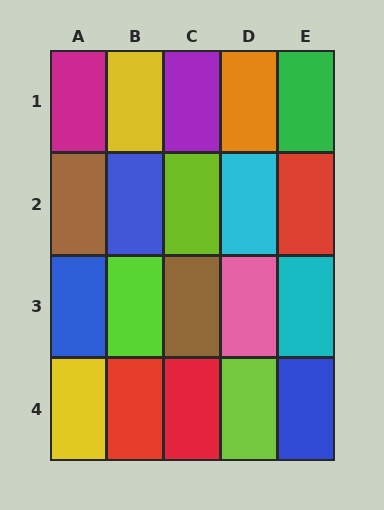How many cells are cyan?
2 cells are cyan.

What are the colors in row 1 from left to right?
Magenta, yellow, purple, orange, green.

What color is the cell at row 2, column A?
Brown.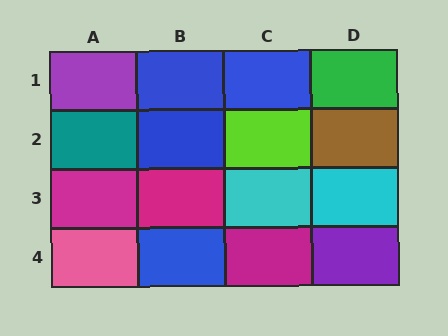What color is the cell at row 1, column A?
Purple.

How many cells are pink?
1 cell is pink.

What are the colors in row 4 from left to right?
Pink, blue, magenta, purple.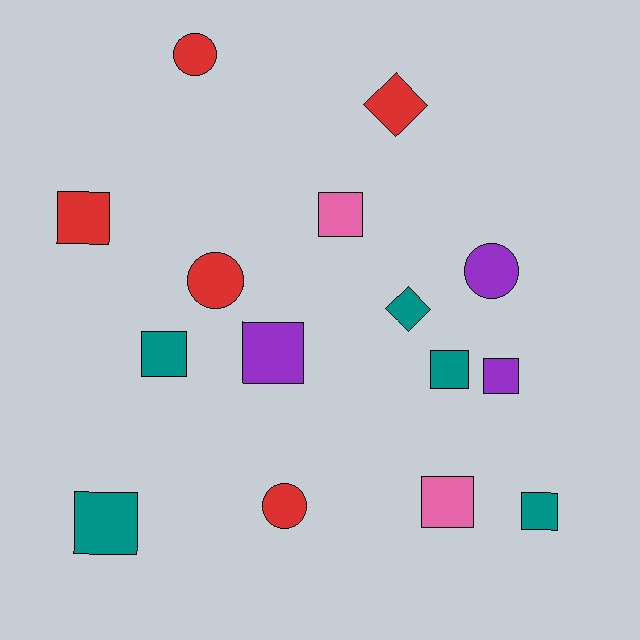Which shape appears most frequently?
Square, with 9 objects.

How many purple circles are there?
There is 1 purple circle.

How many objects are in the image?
There are 15 objects.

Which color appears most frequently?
Red, with 5 objects.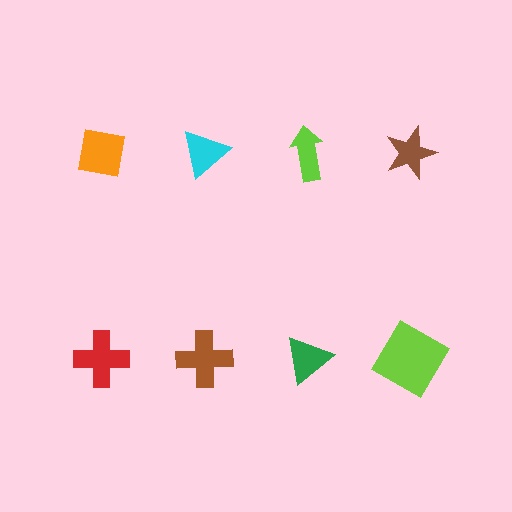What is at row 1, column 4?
A brown star.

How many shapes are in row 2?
4 shapes.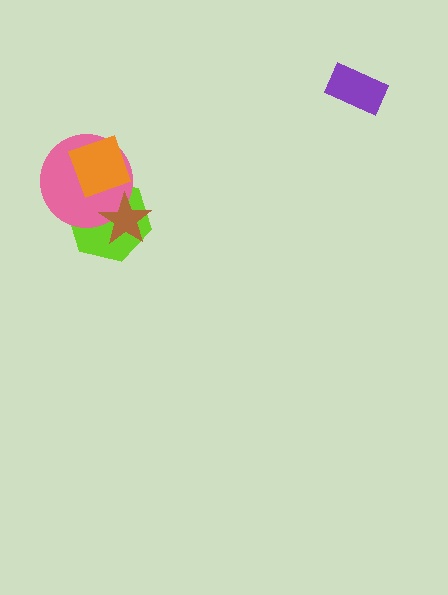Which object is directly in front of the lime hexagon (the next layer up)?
The pink circle is directly in front of the lime hexagon.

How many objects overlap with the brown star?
2 objects overlap with the brown star.